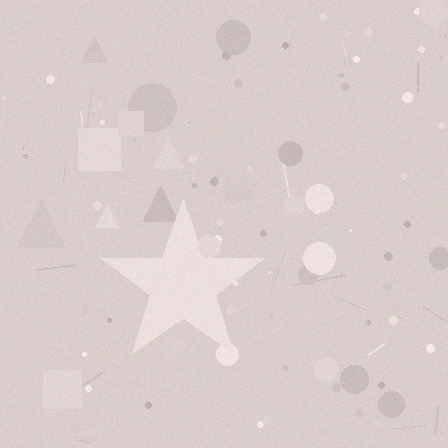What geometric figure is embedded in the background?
A star is embedded in the background.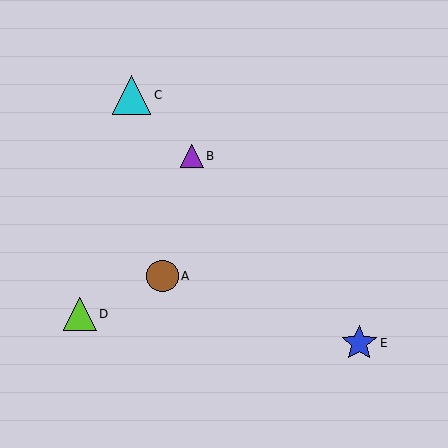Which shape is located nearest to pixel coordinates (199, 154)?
The purple triangle (labeled B) at (192, 156) is nearest to that location.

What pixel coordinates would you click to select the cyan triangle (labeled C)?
Click at (132, 95) to select the cyan triangle C.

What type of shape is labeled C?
Shape C is a cyan triangle.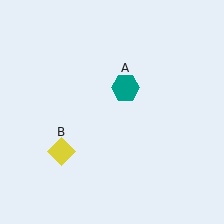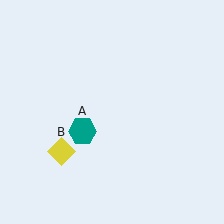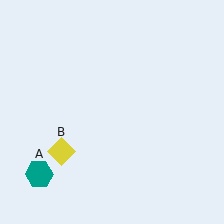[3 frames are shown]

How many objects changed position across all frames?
1 object changed position: teal hexagon (object A).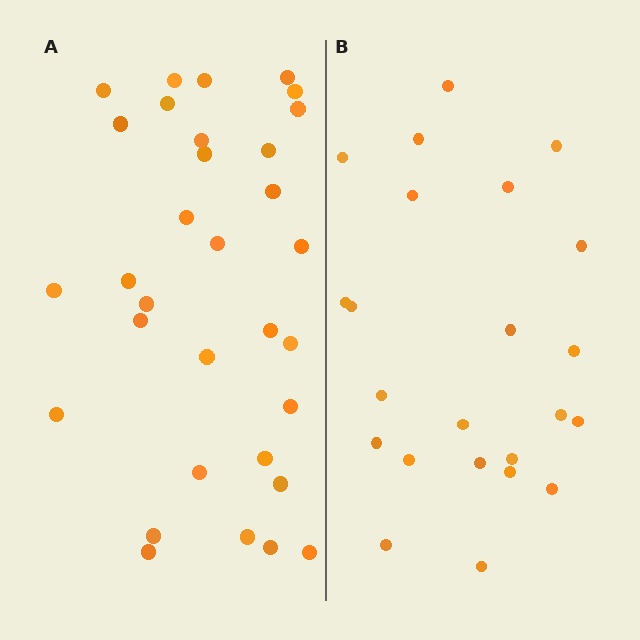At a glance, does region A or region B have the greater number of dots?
Region A (the left region) has more dots.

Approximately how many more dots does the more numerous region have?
Region A has roughly 8 or so more dots than region B.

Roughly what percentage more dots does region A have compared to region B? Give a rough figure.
About 40% more.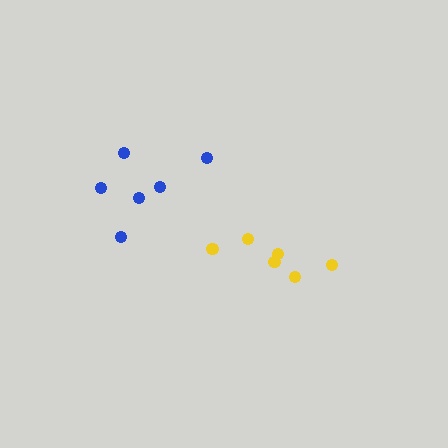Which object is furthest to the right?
The yellow cluster is rightmost.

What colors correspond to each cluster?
The clusters are colored: blue, yellow.